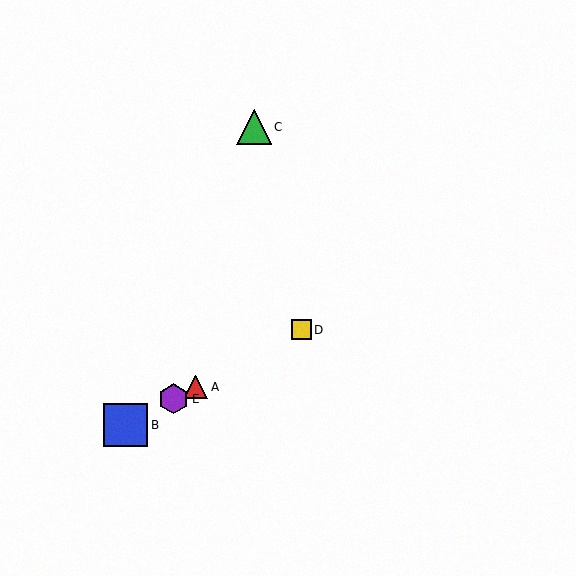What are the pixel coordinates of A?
Object A is at (196, 387).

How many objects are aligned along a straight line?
4 objects (A, B, D, E) are aligned along a straight line.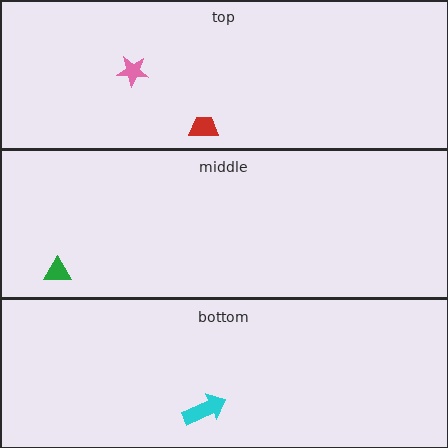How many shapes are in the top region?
2.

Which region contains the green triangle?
The middle region.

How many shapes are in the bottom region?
1.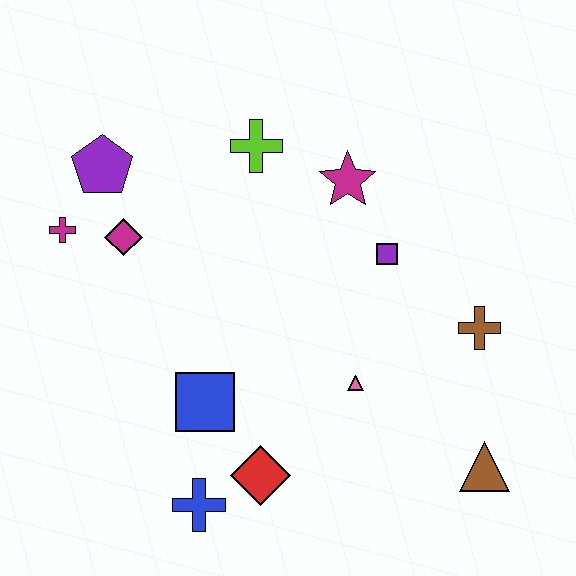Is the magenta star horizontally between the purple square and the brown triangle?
No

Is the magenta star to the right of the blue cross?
Yes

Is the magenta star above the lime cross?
No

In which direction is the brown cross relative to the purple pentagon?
The brown cross is to the right of the purple pentagon.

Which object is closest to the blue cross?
The red diamond is closest to the blue cross.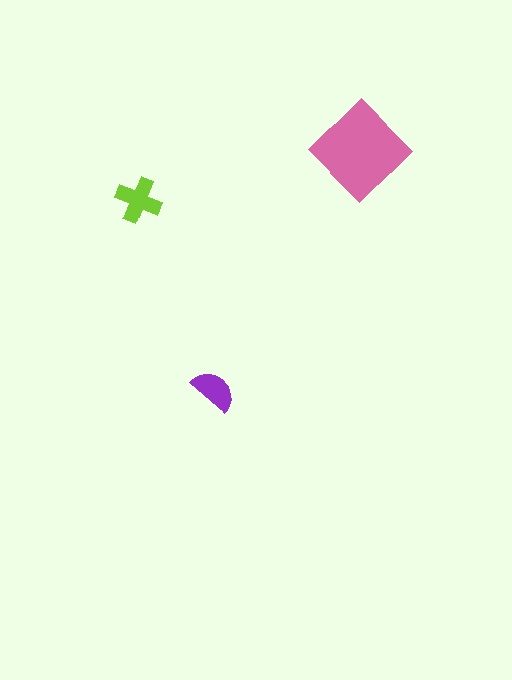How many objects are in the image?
There are 3 objects in the image.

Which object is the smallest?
The purple semicircle.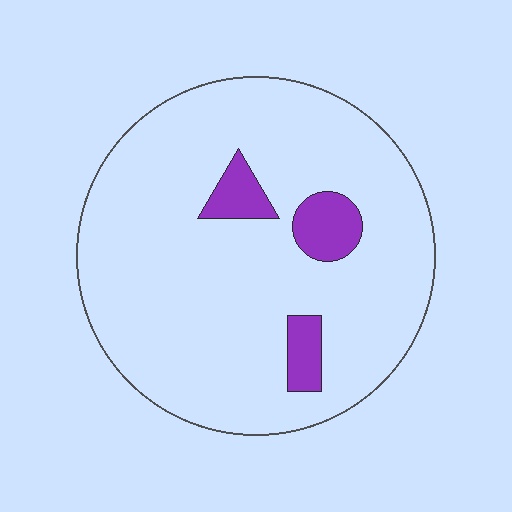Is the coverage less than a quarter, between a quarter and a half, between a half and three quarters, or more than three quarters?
Less than a quarter.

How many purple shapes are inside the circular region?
3.